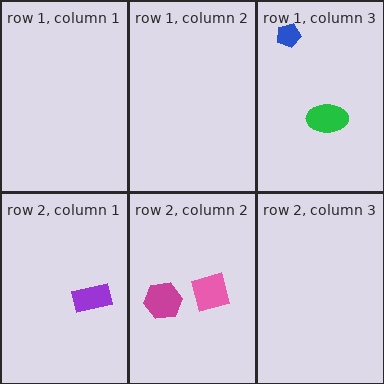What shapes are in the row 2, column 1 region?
The purple rectangle.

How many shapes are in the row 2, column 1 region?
1.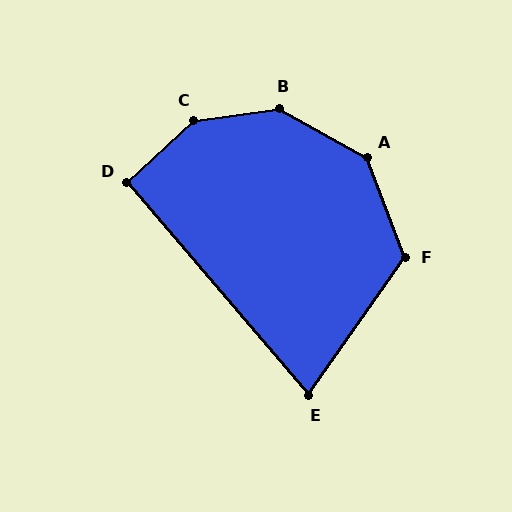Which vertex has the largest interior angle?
C, at approximately 145 degrees.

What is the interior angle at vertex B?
Approximately 143 degrees (obtuse).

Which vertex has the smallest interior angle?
E, at approximately 76 degrees.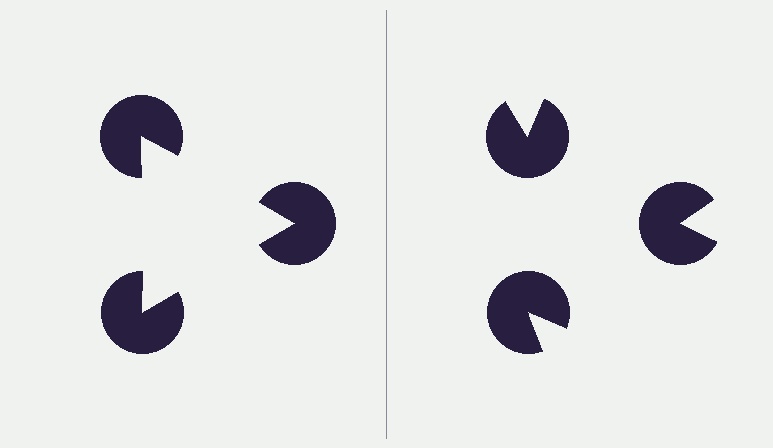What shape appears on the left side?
An illusory triangle.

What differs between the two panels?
The pac-man discs are positioned identically on both sides; only the wedge orientations differ. On the left they align to a triangle; on the right they are misaligned.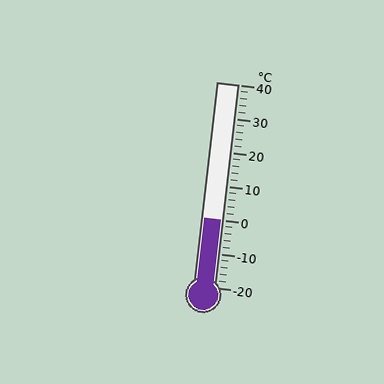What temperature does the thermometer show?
The thermometer shows approximately 0°C.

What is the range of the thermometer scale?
The thermometer scale ranges from -20°C to 40°C.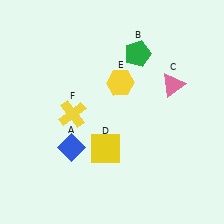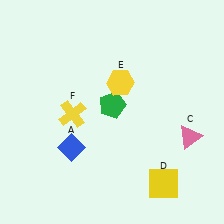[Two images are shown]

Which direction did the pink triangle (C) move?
The pink triangle (C) moved down.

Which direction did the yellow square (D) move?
The yellow square (D) moved right.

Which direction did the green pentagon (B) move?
The green pentagon (B) moved down.